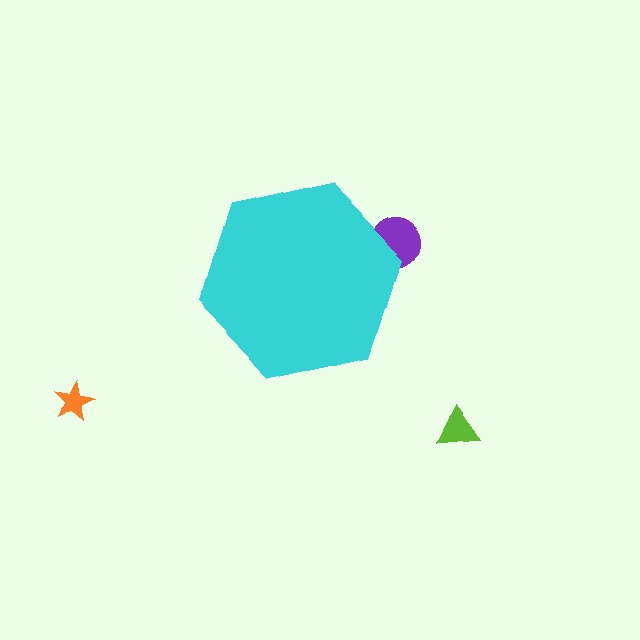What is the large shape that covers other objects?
A cyan hexagon.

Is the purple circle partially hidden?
Yes, the purple circle is partially hidden behind the cyan hexagon.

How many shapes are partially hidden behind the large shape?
1 shape is partially hidden.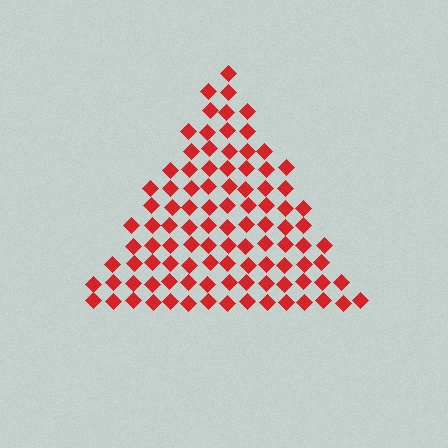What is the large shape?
The large shape is a triangle.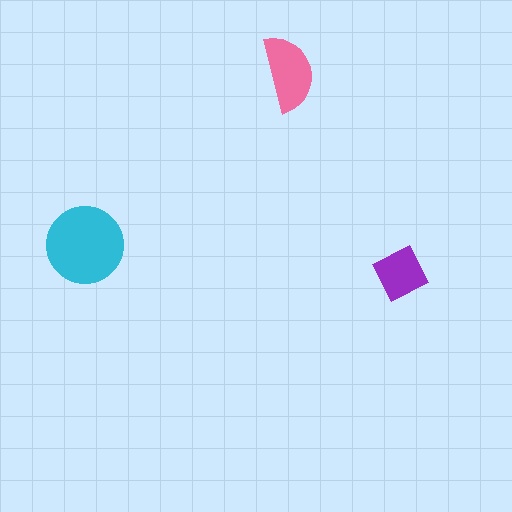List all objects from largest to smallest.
The cyan circle, the pink semicircle, the purple square.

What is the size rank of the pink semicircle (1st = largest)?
2nd.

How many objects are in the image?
There are 3 objects in the image.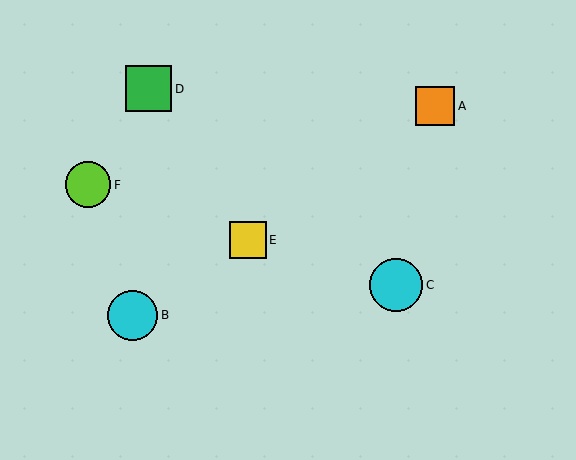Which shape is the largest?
The cyan circle (labeled C) is the largest.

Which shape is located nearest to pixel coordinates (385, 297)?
The cyan circle (labeled C) at (396, 285) is nearest to that location.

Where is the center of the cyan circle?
The center of the cyan circle is at (132, 315).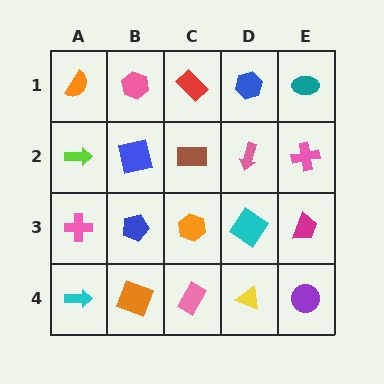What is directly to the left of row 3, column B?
A pink cross.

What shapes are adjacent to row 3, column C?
A brown rectangle (row 2, column C), a pink rectangle (row 4, column C), a blue pentagon (row 3, column B), a cyan diamond (row 3, column D).